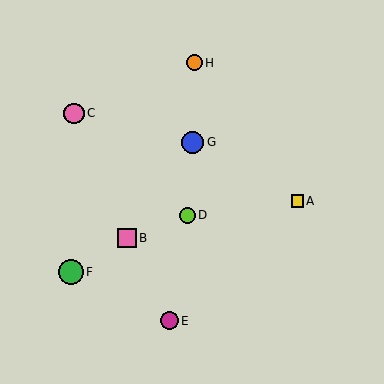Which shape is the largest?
The green circle (labeled F) is the largest.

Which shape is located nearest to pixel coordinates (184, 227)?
The lime circle (labeled D) at (187, 215) is nearest to that location.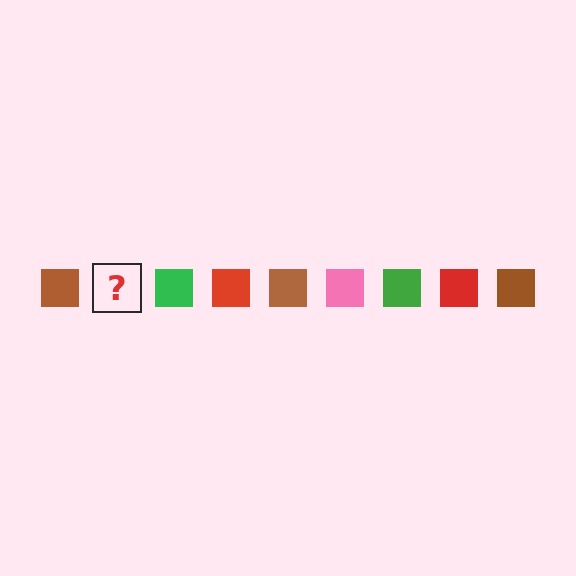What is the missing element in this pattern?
The missing element is a pink square.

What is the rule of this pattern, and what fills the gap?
The rule is that the pattern cycles through brown, pink, green, red squares. The gap should be filled with a pink square.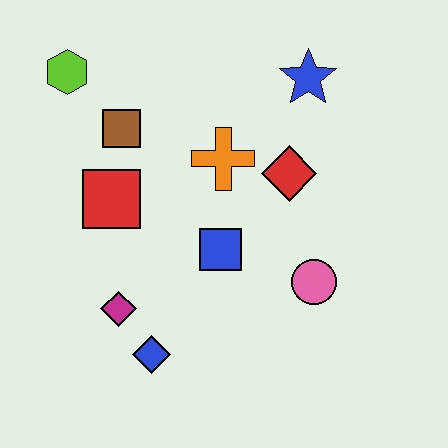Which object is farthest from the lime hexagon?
The pink circle is farthest from the lime hexagon.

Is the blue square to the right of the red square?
Yes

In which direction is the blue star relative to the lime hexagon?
The blue star is to the right of the lime hexagon.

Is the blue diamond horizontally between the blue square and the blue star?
No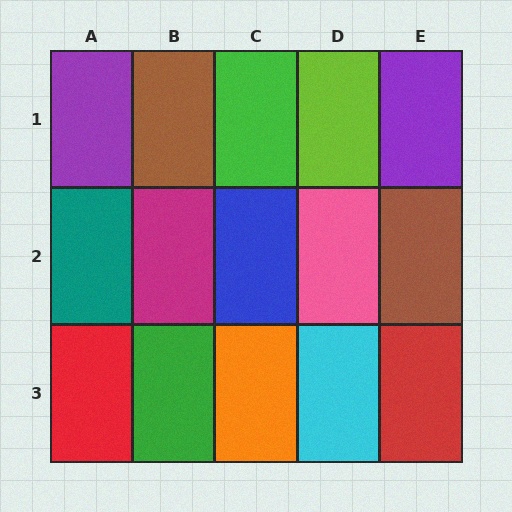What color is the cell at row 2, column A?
Teal.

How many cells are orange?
1 cell is orange.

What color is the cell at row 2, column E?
Brown.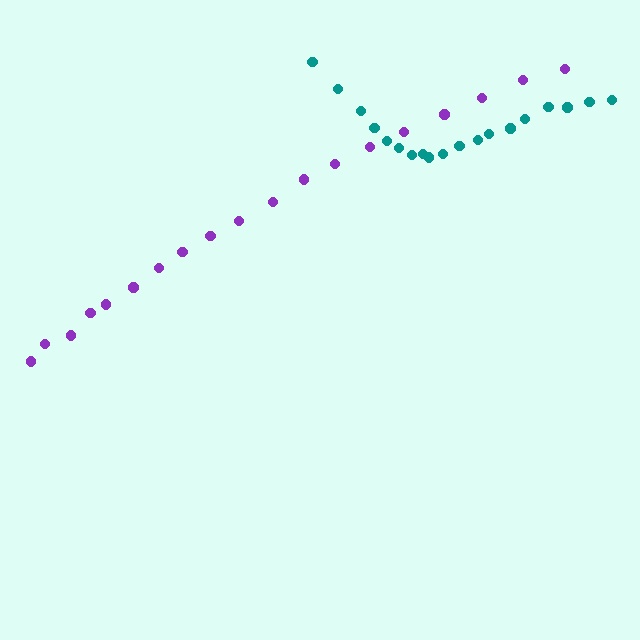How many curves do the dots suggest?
There are 2 distinct paths.